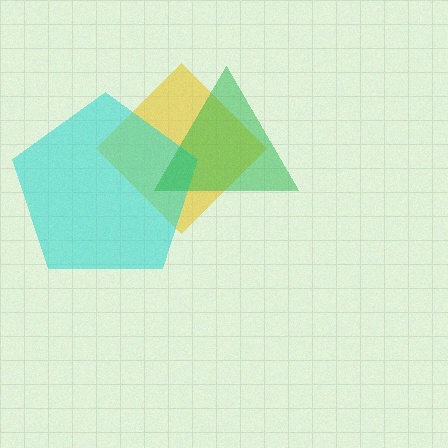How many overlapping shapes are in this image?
There are 3 overlapping shapes in the image.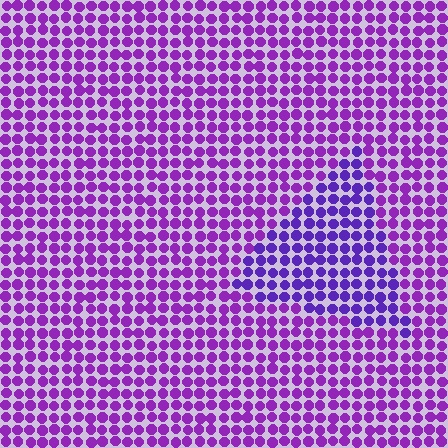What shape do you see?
I see a triangle.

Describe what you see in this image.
The image is filled with small purple elements in a uniform arrangement. A triangle-shaped region is visible where the elements are tinted to a slightly different hue, forming a subtle color boundary.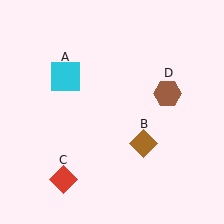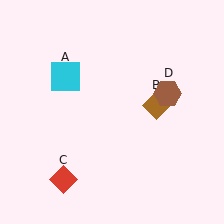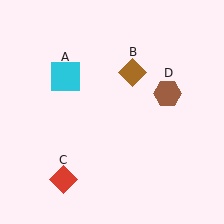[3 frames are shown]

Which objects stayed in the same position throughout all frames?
Cyan square (object A) and red diamond (object C) and brown hexagon (object D) remained stationary.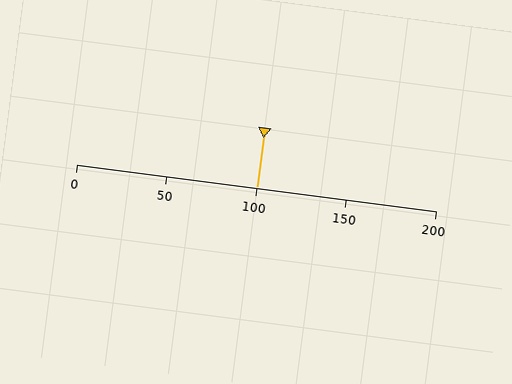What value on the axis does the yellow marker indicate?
The marker indicates approximately 100.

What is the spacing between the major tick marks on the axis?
The major ticks are spaced 50 apart.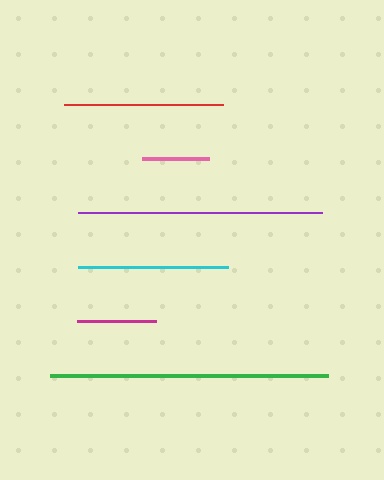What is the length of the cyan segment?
The cyan segment is approximately 150 pixels long.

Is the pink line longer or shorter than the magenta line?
The magenta line is longer than the pink line.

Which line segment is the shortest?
The pink line is the shortest at approximately 68 pixels.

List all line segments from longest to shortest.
From longest to shortest: green, purple, red, cyan, magenta, pink.